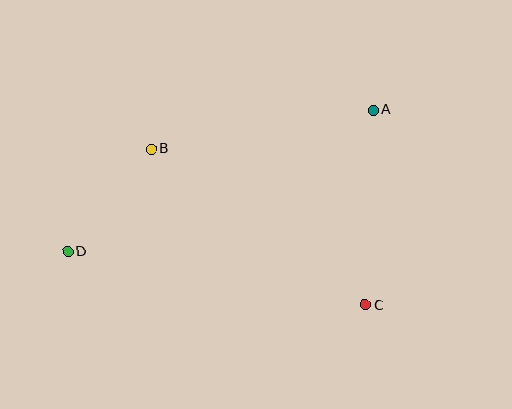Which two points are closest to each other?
Points B and D are closest to each other.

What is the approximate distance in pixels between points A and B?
The distance between A and B is approximately 225 pixels.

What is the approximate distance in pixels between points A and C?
The distance between A and C is approximately 195 pixels.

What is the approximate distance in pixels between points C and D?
The distance between C and D is approximately 302 pixels.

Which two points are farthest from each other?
Points A and D are farthest from each other.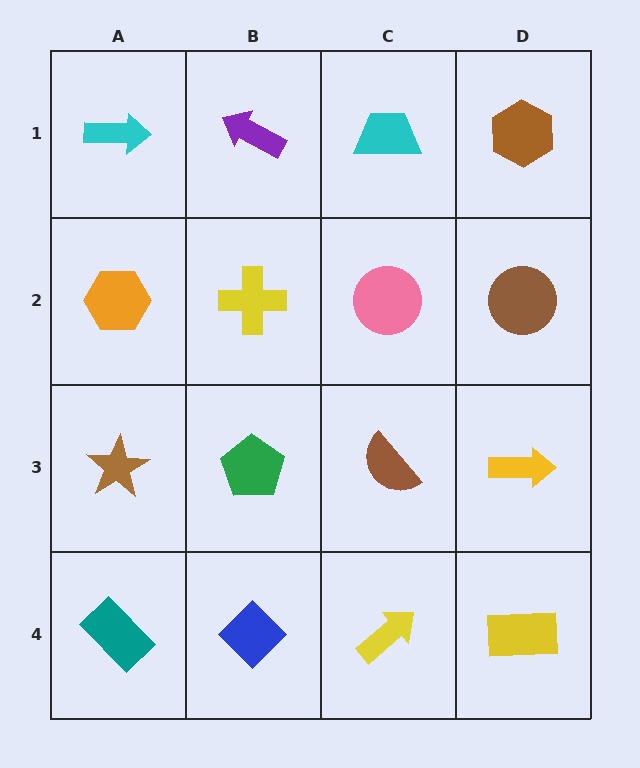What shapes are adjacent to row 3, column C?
A pink circle (row 2, column C), a yellow arrow (row 4, column C), a green pentagon (row 3, column B), a yellow arrow (row 3, column D).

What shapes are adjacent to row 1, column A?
An orange hexagon (row 2, column A), a purple arrow (row 1, column B).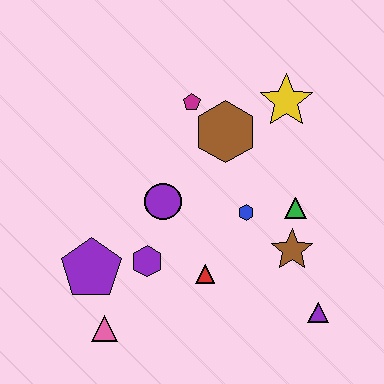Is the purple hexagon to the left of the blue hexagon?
Yes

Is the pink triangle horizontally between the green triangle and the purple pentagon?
Yes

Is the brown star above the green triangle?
No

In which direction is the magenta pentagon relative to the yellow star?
The magenta pentagon is to the left of the yellow star.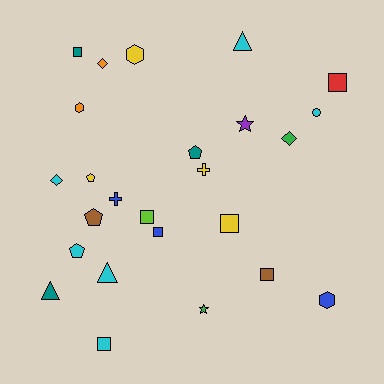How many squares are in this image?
There are 7 squares.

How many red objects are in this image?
There is 1 red object.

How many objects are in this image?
There are 25 objects.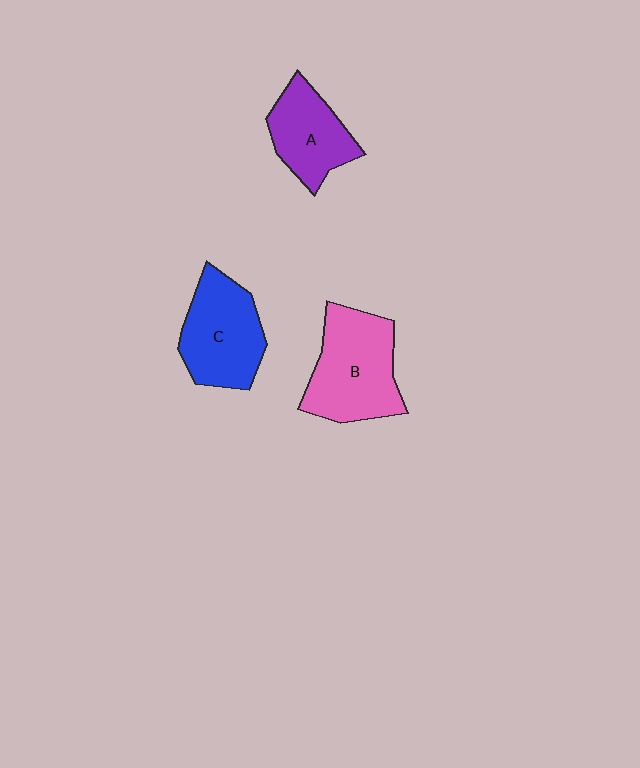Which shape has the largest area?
Shape B (pink).